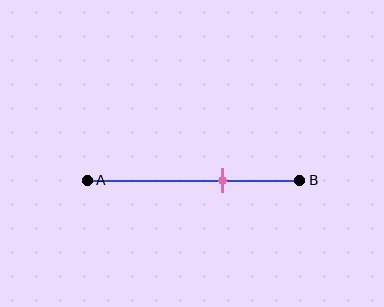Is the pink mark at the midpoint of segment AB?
No, the mark is at about 65% from A, not at the 50% midpoint.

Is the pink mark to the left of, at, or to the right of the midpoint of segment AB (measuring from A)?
The pink mark is to the right of the midpoint of segment AB.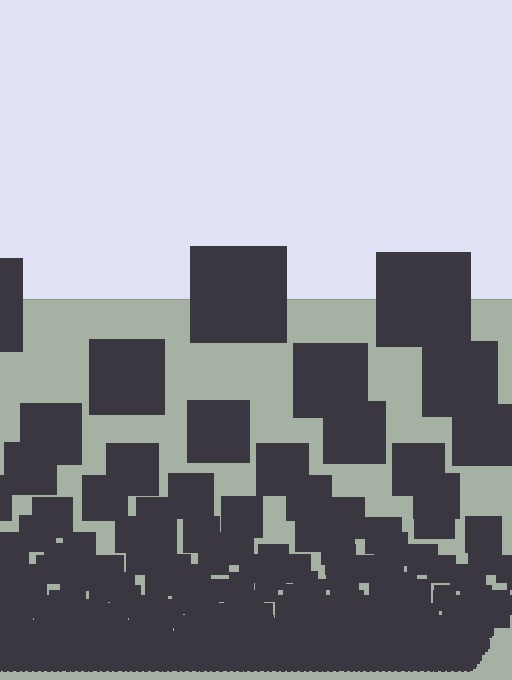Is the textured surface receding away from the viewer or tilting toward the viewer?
The surface appears to tilt toward the viewer. Texture elements get larger and sparser toward the top.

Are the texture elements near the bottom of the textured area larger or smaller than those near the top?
Smaller. The gradient is inverted — elements near the bottom are smaller and denser.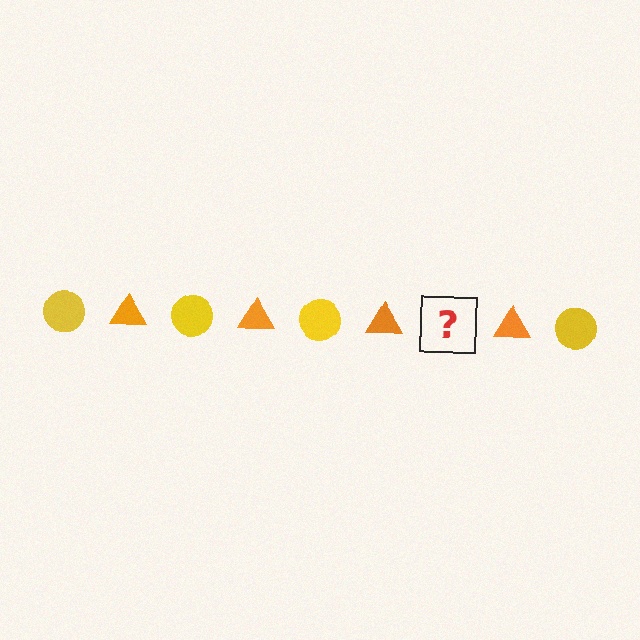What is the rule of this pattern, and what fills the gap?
The rule is that the pattern alternates between yellow circle and orange triangle. The gap should be filled with a yellow circle.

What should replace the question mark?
The question mark should be replaced with a yellow circle.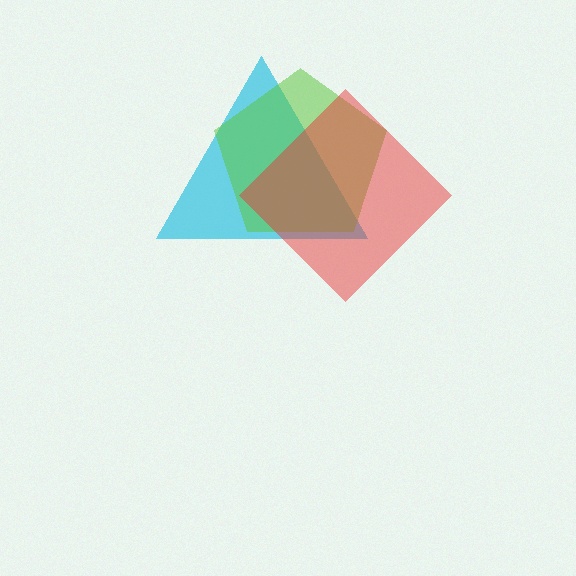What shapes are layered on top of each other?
The layered shapes are: a cyan triangle, a lime pentagon, a red diamond.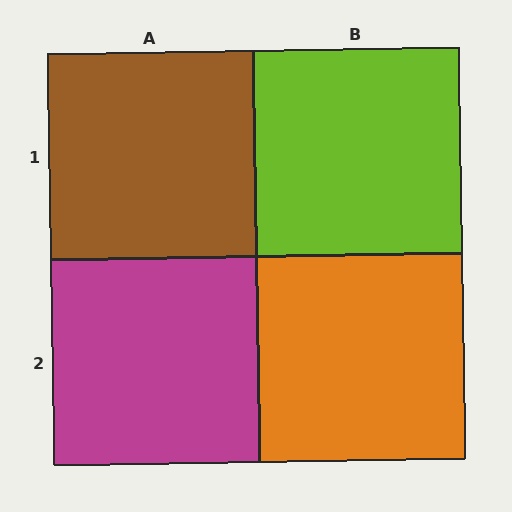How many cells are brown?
1 cell is brown.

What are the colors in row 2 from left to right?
Magenta, orange.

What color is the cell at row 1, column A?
Brown.